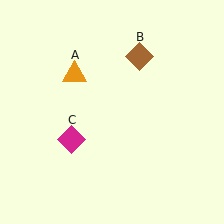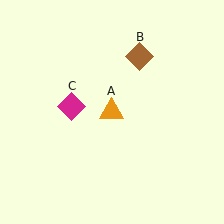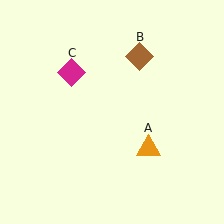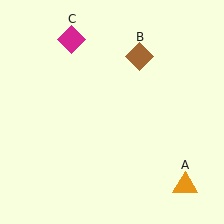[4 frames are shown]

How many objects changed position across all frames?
2 objects changed position: orange triangle (object A), magenta diamond (object C).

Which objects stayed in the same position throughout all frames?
Brown diamond (object B) remained stationary.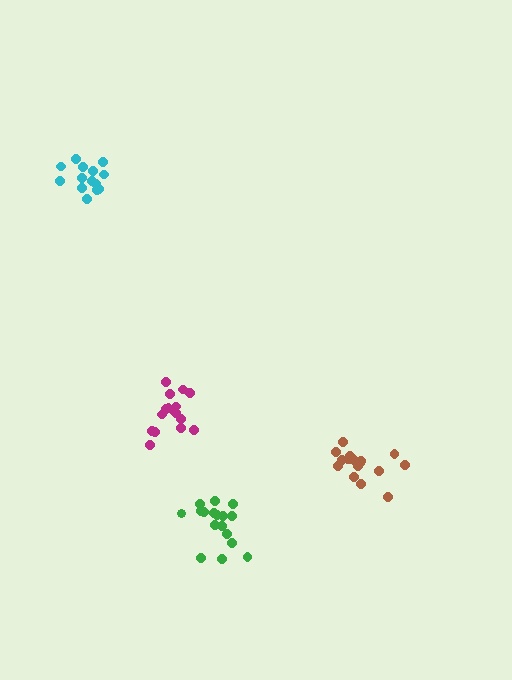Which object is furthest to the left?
The cyan cluster is leftmost.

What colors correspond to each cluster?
The clusters are colored: magenta, green, brown, cyan.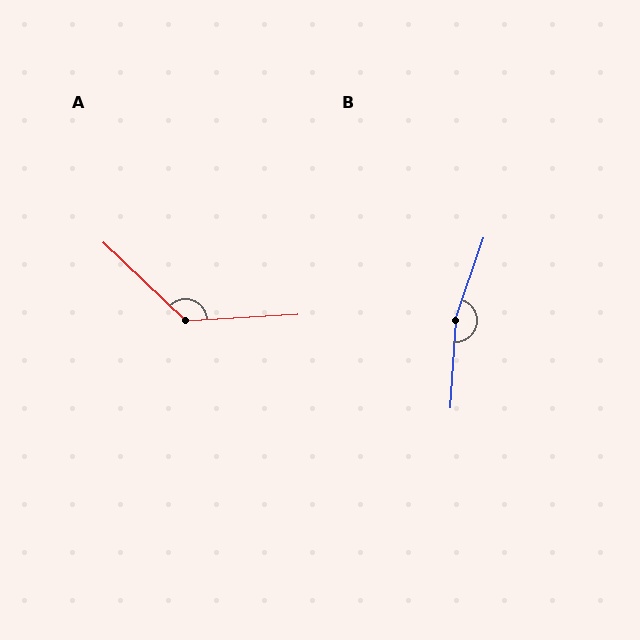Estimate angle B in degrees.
Approximately 164 degrees.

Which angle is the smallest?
A, at approximately 133 degrees.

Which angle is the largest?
B, at approximately 164 degrees.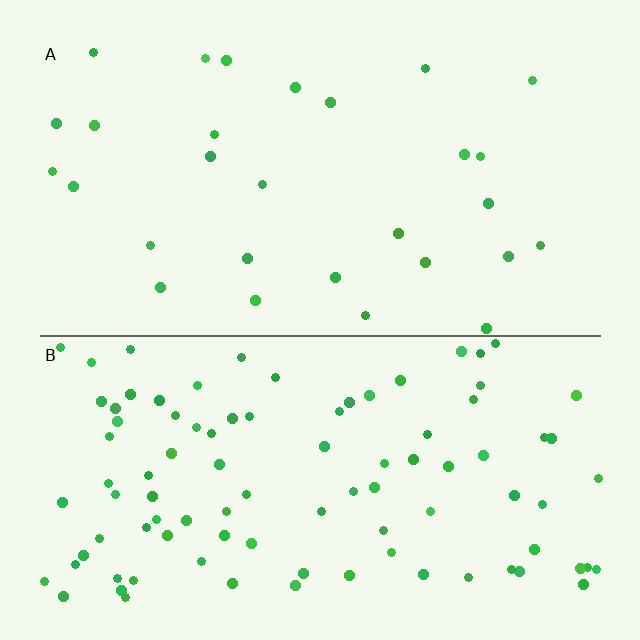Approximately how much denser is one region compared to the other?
Approximately 3.3× — region B over region A.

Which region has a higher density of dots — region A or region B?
B (the bottom).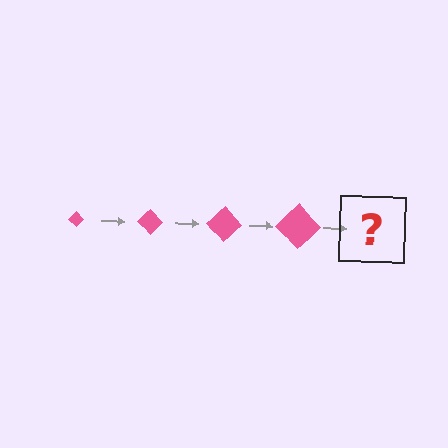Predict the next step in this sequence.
The next step is a pink diamond, larger than the previous one.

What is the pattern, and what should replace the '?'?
The pattern is that the diamond gets progressively larger each step. The '?' should be a pink diamond, larger than the previous one.